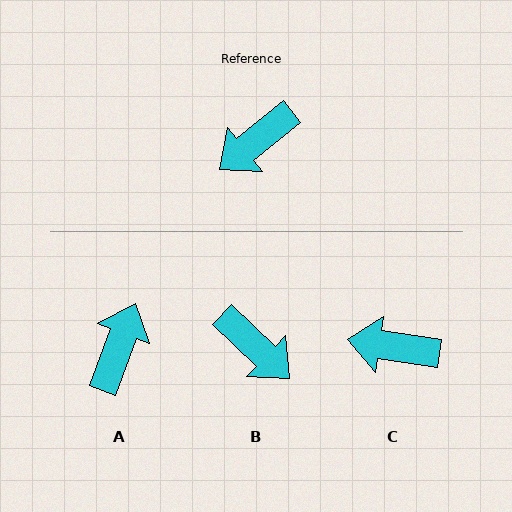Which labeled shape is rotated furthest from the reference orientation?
A, about 150 degrees away.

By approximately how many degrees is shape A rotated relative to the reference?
Approximately 150 degrees clockwise.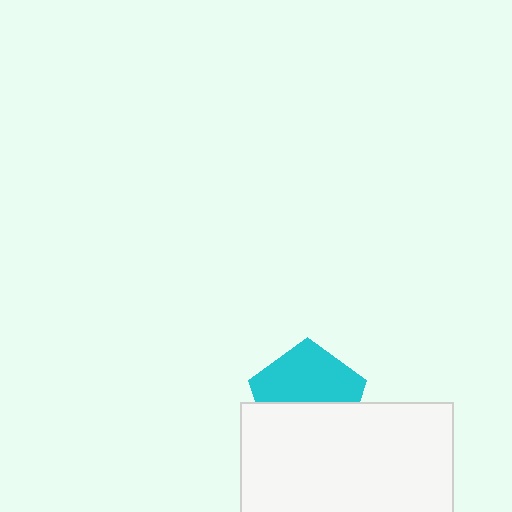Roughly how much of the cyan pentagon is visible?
About half of it is visible (roughly 53%).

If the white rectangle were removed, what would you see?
You would see the complete cyan pentagon.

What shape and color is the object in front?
The object in front is a white rectangle.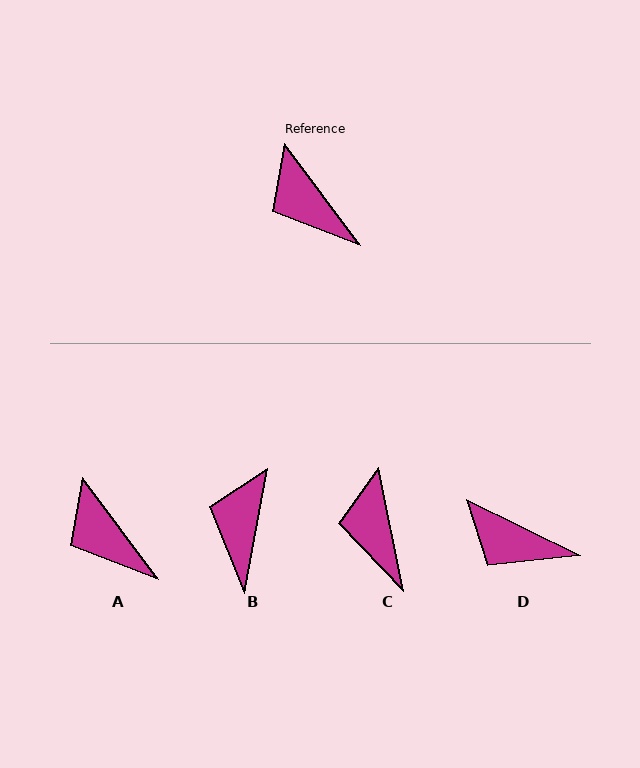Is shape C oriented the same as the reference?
No, it is off by about 26 degrees.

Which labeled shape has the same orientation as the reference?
A.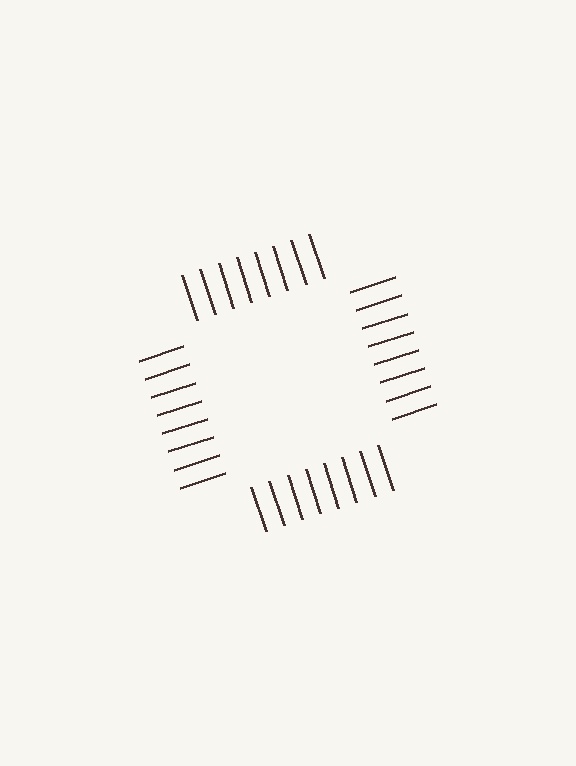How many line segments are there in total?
32 — 8 along each of the 4 edges.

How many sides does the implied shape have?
4 sides — the line-ends trace a square.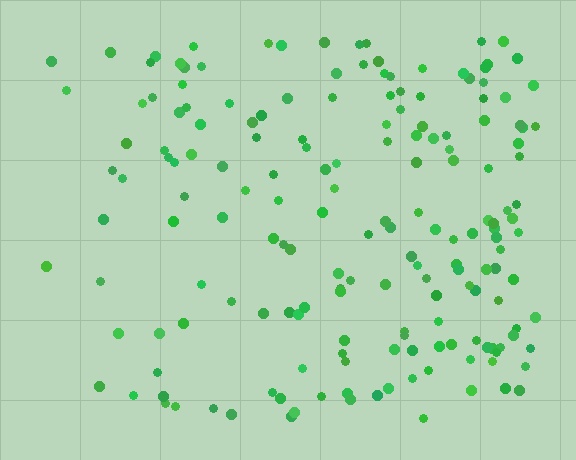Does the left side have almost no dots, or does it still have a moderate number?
Still a moderate number, just noticeably fewer than the right.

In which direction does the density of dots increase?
From left to right, with the right side densest.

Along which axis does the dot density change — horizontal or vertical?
Horizontal.